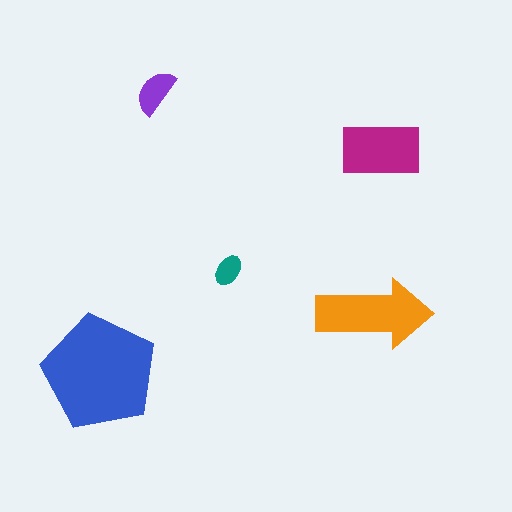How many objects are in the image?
There are 5 objects in the image.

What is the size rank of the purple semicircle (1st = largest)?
4th.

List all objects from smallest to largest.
The teal ellipse, the purple semicircle, the magenta rectangle, the orange arrow, the blue pentagon.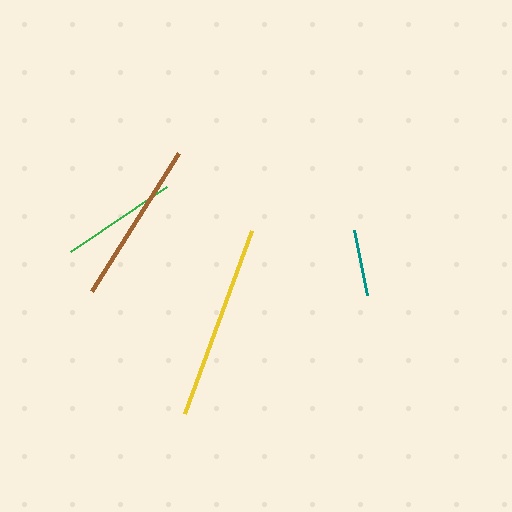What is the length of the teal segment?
The teal segment is approximately 67 pixels long.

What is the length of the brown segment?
The brown segment is approximately 164 pixels long.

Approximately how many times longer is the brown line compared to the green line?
The brown line is approximately 1.4 times the length of the green line.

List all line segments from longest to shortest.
From longest to shortest: yellow, brown, green, teal.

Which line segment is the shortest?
The teal line is the shortest at approximately 67 pixels.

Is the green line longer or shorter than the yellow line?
The yellow line is longer than the green line.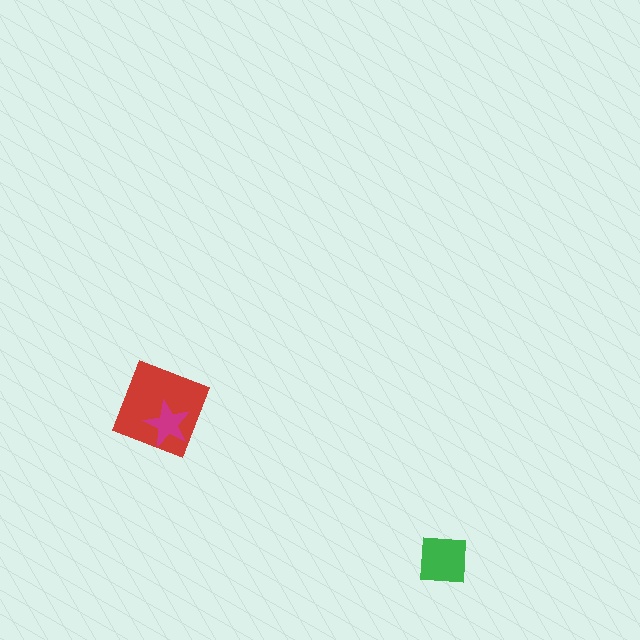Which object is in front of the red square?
The magenta star is in front of the red square.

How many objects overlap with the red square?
1 object overlaps with the red square.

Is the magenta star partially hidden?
No, no other shape covers it.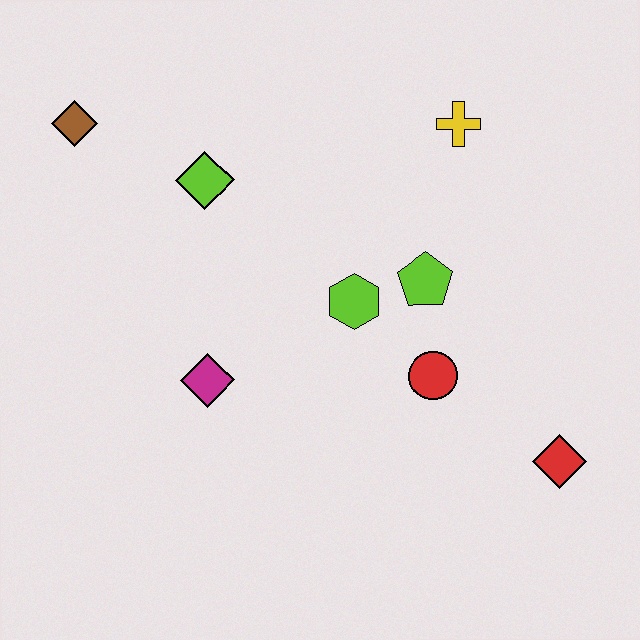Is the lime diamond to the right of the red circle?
No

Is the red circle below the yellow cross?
Yes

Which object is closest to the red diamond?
The red circle is closest to the red diamond.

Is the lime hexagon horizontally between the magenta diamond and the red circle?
Yes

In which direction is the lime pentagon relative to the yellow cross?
The lime pentagon is below the yellow cross.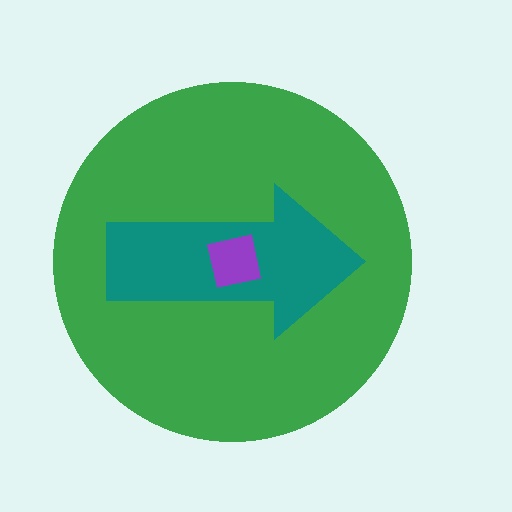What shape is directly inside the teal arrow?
The purple square.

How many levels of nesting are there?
3.